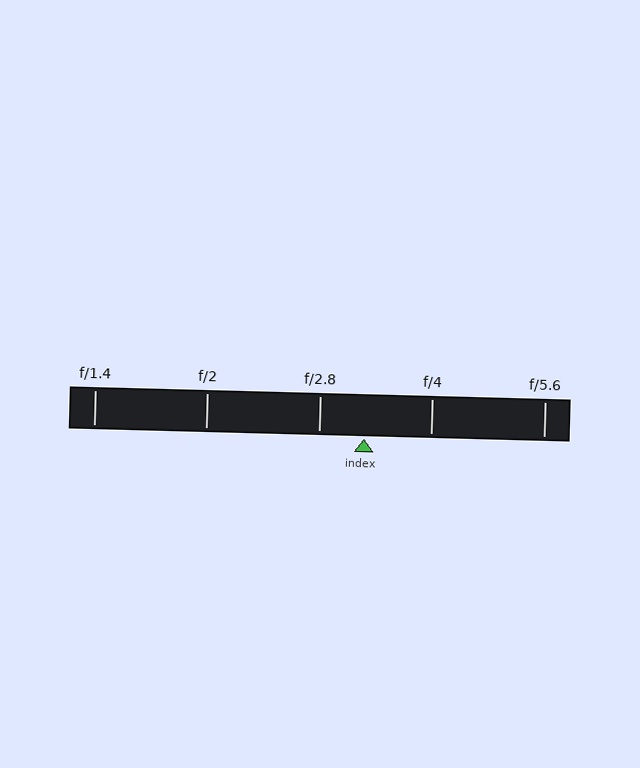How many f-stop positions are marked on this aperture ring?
There are 5 f-stop positions marked.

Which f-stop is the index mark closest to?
The index mark is closest to f/2.8.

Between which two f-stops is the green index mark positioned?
The index mark is between f/2.8 and f/4.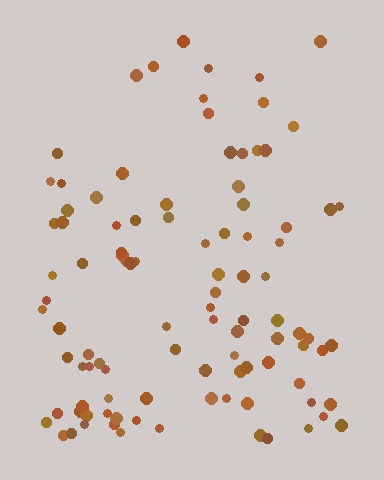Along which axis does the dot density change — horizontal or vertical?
Vertical.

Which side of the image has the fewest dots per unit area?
The top.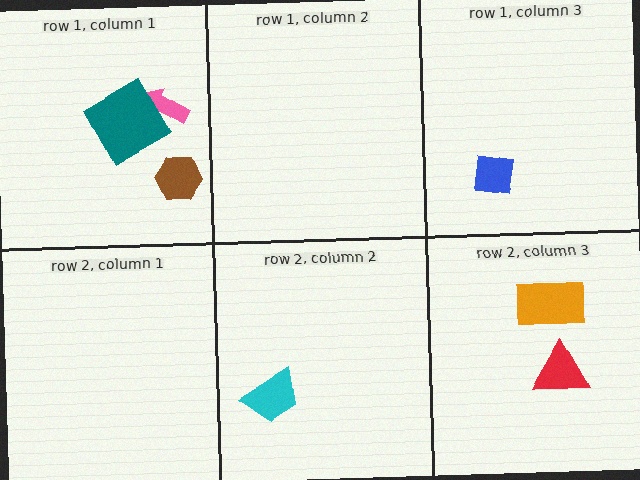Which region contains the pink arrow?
The row 1, column 1 region.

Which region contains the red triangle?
The row 2, column 3 region.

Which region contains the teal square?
The row 1, column 1 region.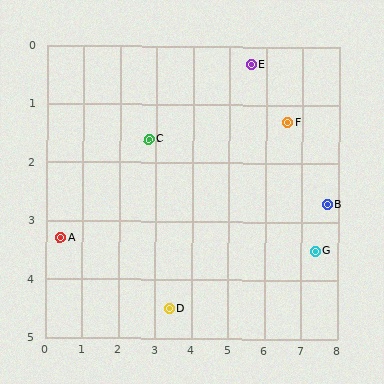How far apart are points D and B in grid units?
Points D and B are about 4.7 grid units apart.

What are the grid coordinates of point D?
Point D is at approximately (3.4, 4.5).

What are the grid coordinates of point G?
Point G is at approximately (7.4, 3.5).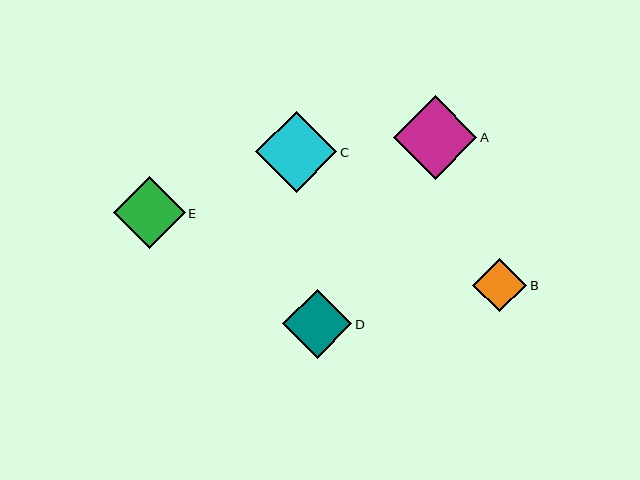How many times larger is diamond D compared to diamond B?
Diamond D is approximately 1.3 times the size of diamond B.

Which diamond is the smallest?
Diamond B is the smallest with a size of approximately 54 pixels.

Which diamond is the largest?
Diamond A is the largest with a size of approximately 83 pixels.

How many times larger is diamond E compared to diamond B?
Diamond E is approximately 1.3 times the size of diamond B.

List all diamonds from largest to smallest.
From largest to smallest: A, C, E, D, B.